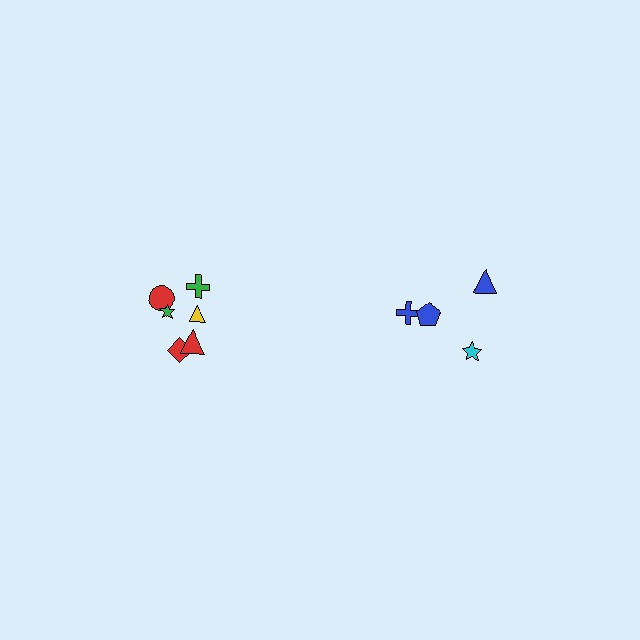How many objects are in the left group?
There are 6 objects.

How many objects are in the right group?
There are 4 objects.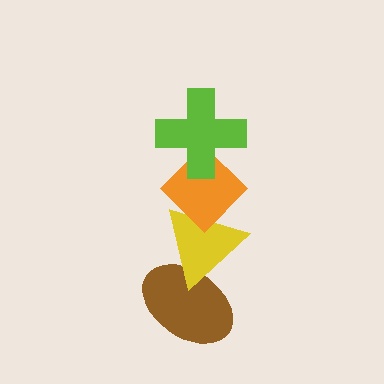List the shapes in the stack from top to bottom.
From top to bottom: the lime cross, the orange diamond, the yellow triangle, the brown ellipse.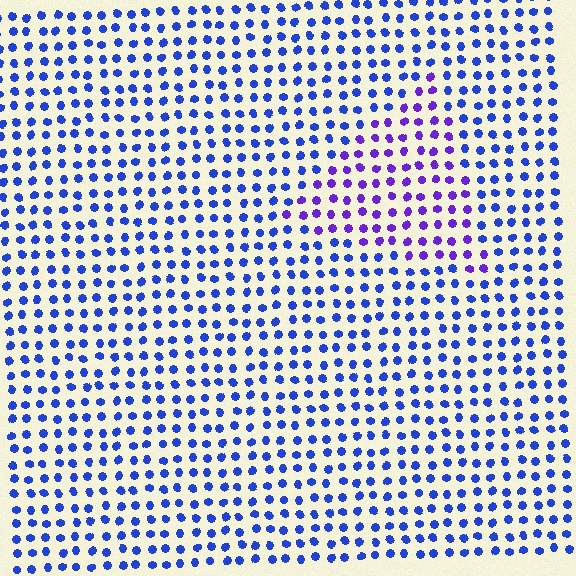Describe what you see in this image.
The image is filled with small blue elements in a uniform arrangement. A triangle-shaped region is visible where the elements are tinted to a slightly different hue, forming a subtle color boundary.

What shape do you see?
I see a triangle.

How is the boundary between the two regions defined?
The boundary is defined purely by a slight shift in hue (about 36 degrees). Spacing, size, and orientation are identical on both sides.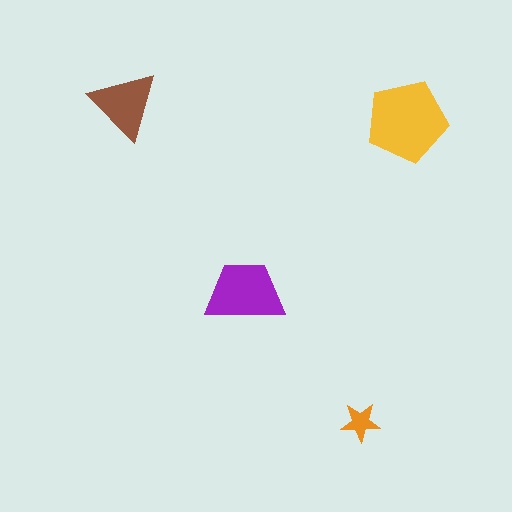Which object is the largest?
The yellow pentagon.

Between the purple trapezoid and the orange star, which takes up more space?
The purple trapezoid.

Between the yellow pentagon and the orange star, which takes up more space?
The yellow pentagon.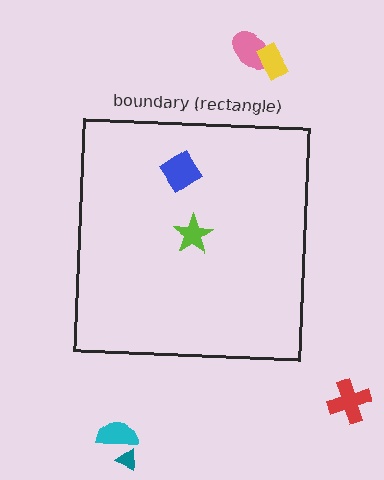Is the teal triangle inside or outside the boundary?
Outside.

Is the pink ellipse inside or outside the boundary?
Outside.